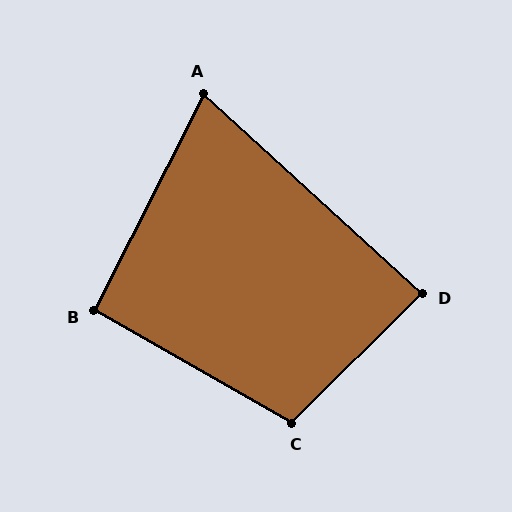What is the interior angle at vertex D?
Approximately 87 degrees (approximately right).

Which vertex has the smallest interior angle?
A, at approximately 74 degrees.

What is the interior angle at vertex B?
Approximately 93 degrees (approximately right).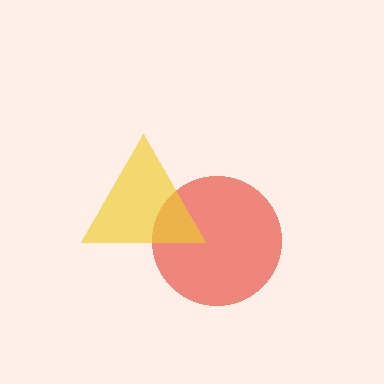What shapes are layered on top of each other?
The layered shapes are: a red circle, a yellow triangle.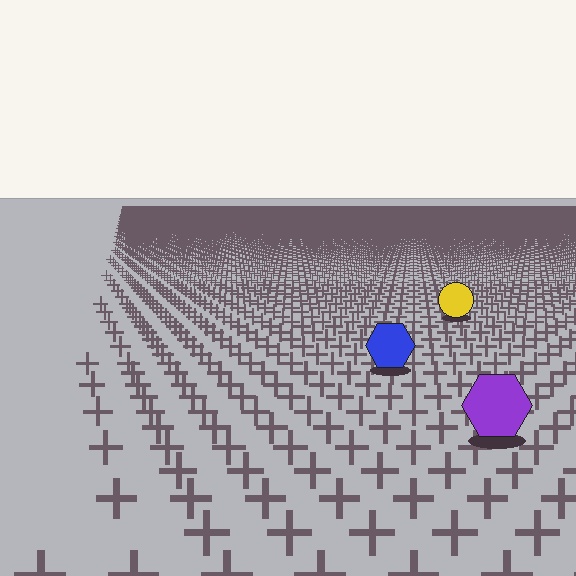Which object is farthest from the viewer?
The yellow circle is farthest from the viewer. It appears smaller and the ground texture around it is denser.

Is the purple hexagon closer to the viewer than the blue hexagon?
Yes. The purple hexagon is closer — you can tell from the texture gradient: the ground texture is coarser near it.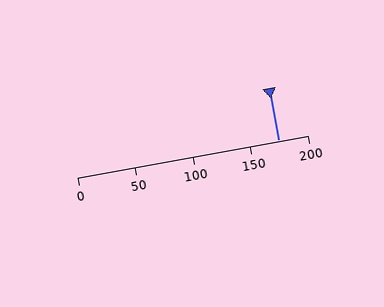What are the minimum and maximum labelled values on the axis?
The axis runs from 0 to 200.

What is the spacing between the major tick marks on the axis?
The major ticks are spaced 50 apart.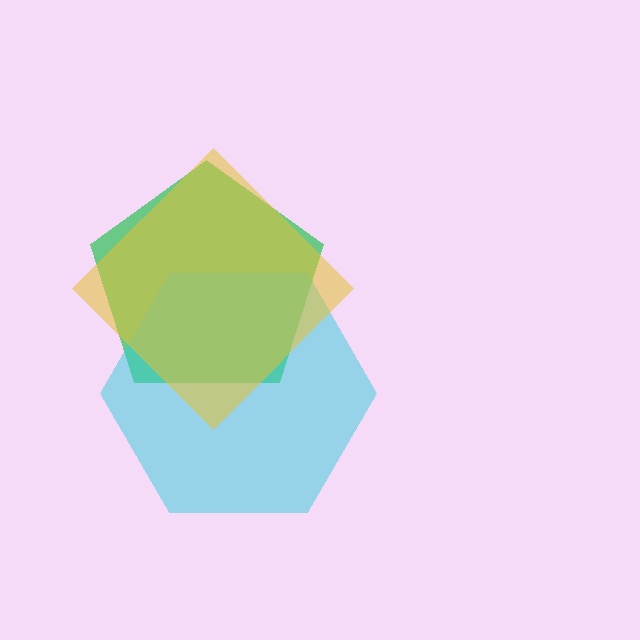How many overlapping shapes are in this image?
There are 3 overlapping shapes in the image.